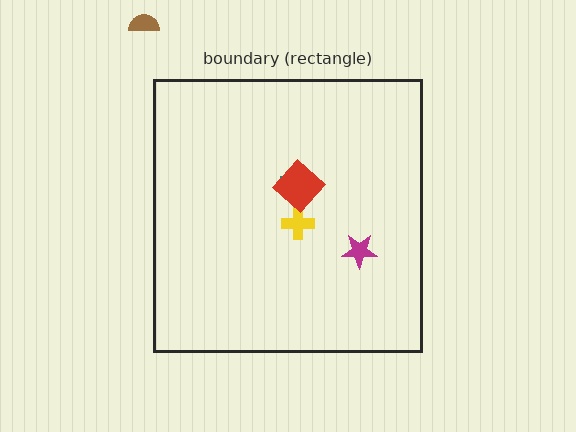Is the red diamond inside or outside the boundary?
Inside.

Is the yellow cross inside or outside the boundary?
Inside.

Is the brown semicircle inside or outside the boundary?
Outside.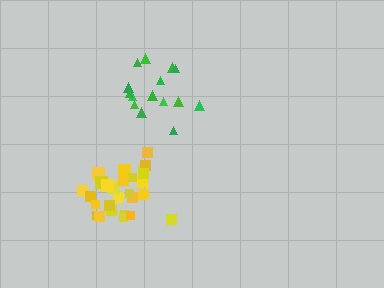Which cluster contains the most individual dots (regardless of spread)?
Yellow (28).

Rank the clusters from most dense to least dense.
yellow, green.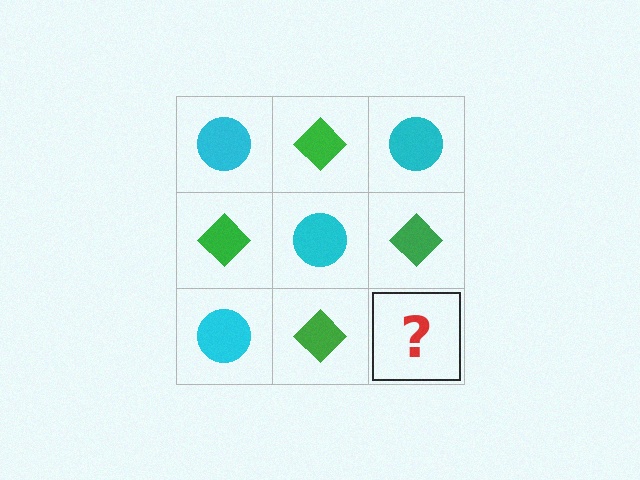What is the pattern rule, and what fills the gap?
The rule is that it alternates cyan circle and green diamond in a checkerboard pattern. The gap should be filled with a cyan circle.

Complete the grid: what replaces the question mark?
The question mark should be replaced with a cyan circle.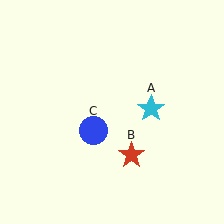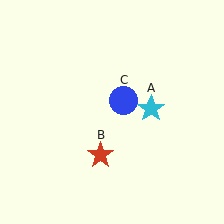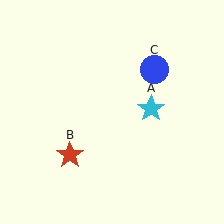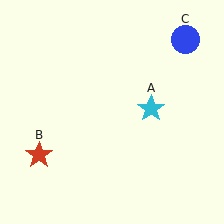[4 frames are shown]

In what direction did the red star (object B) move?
The red star (object B) moved left.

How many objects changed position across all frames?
2 objects changed position: red star (object B), blue circle (object C).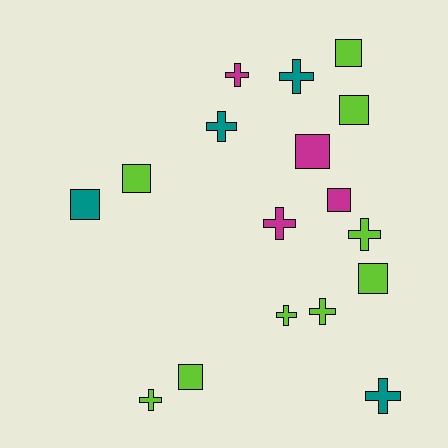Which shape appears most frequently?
Cross, with 9 objects.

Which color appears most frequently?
Lime, with 9 objects.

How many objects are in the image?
There are 17 objects.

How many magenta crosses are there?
There are 2 magenta crosses.